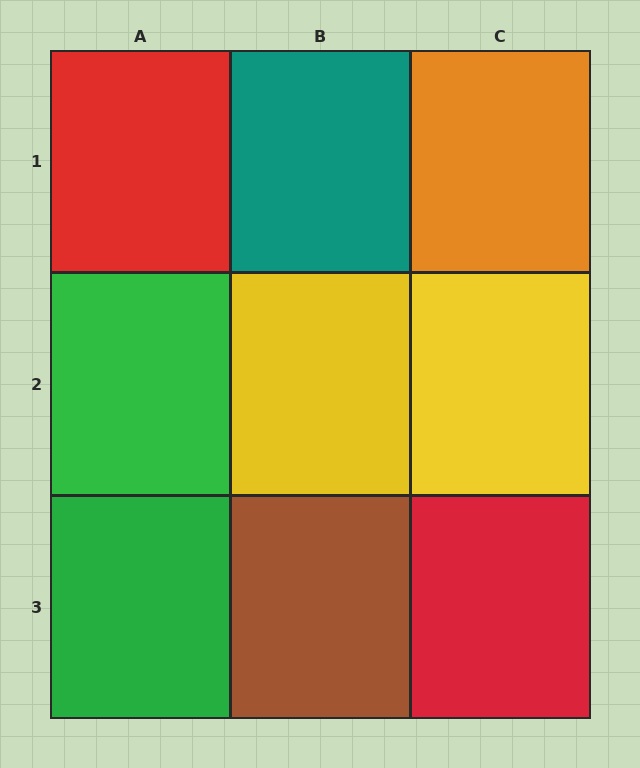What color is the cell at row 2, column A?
Green.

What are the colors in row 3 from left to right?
Green, brown, red.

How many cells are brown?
1 cell is brown.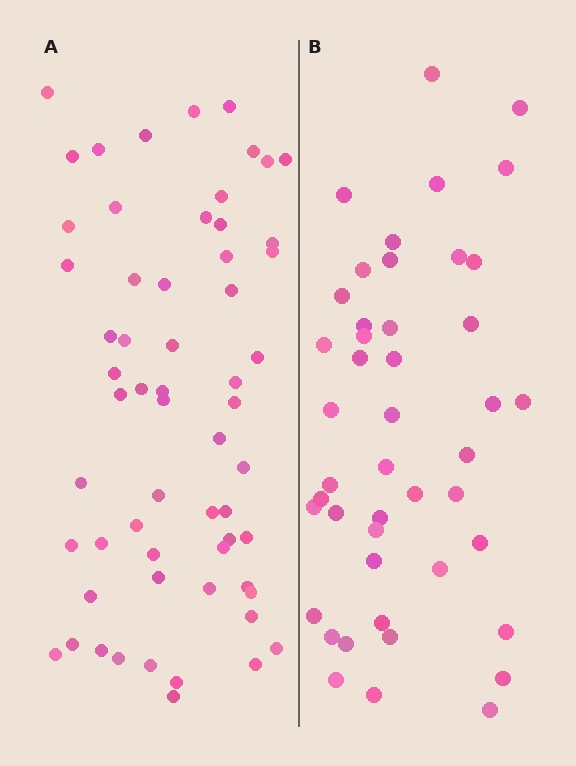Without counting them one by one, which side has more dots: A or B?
Region A (the left region) has more dots.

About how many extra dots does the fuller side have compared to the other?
Region A has approximately 15 more dots than region B.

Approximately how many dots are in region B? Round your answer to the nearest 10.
About 40 dots. (The exact count is 45, which rounds to 40.)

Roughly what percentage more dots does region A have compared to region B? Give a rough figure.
About 35% more.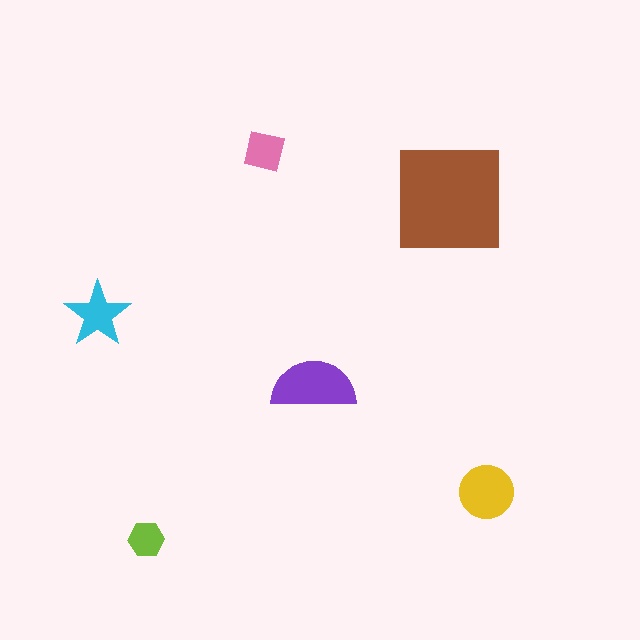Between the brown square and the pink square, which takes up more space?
The brown square.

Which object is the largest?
The brown square.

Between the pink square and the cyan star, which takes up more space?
The cyan star.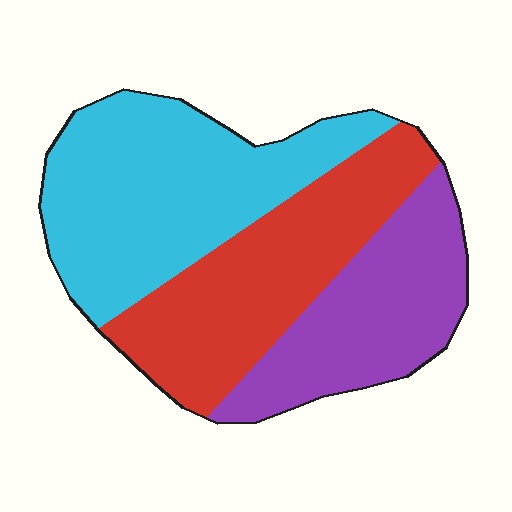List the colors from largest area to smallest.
From largest to smallest: cyan, red, purple.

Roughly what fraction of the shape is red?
Red takes up between a quarter and a half of the shape.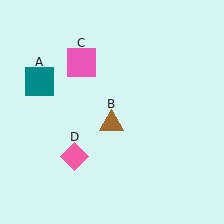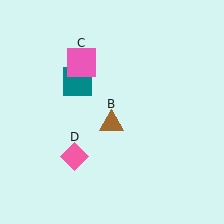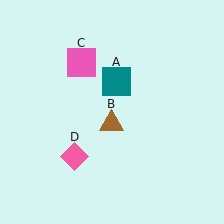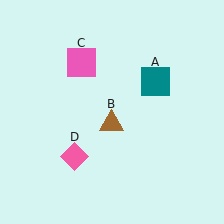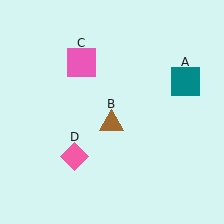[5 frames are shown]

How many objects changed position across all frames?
1 object changed position: teal square (object A).